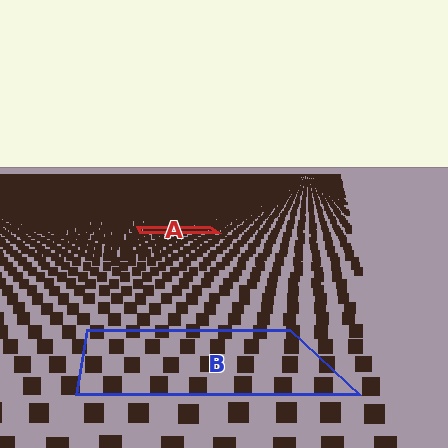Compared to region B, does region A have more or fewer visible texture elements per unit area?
Region A has more texture elements per unit area — they are packed more densely because it is farther away.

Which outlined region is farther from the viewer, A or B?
Region A is farther from the viewer — the texture elements inside it appear smaller and more densely packed.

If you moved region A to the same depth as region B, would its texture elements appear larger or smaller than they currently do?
They would appear larger. At a closer depth, the same texture elements are projected at a bigger on-screen size.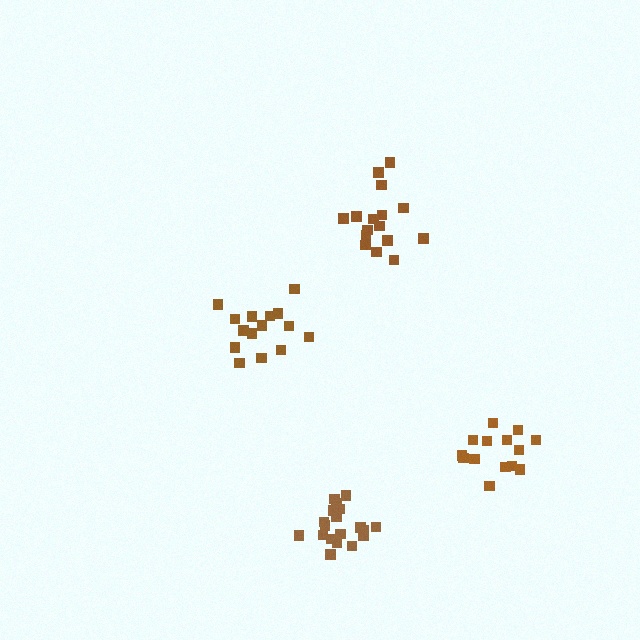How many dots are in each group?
Group 1: 15 dots, Group 2: 14 dots, Group 3: 16 dots, Group 4: 19 dots (64 total).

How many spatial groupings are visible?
There are 4 spatial groupings.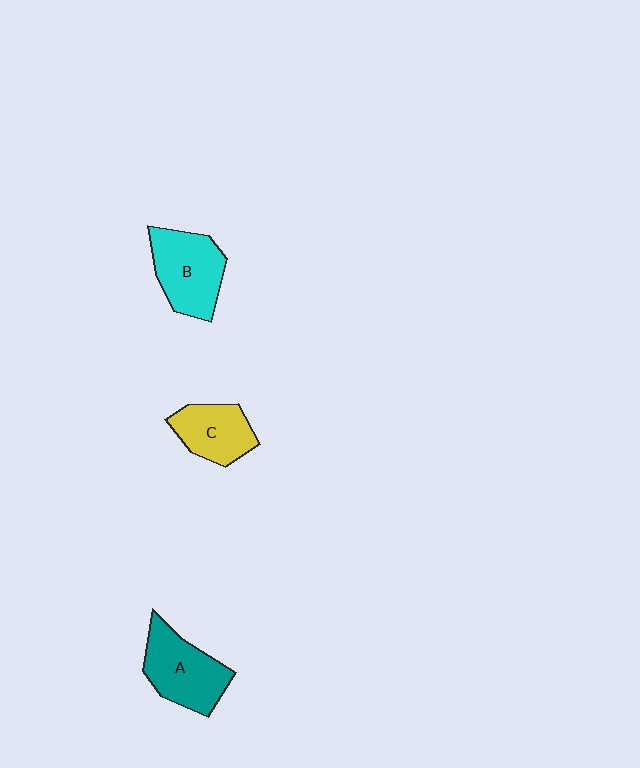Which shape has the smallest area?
Shape C (yellow).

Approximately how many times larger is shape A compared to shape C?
Approximately 1.3 times.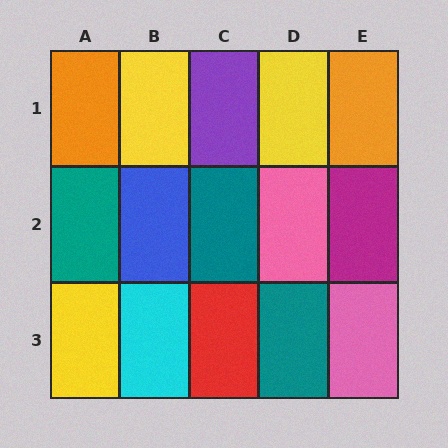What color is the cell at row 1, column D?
Yellow.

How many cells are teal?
3 cells are teal.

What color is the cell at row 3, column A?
Yellow.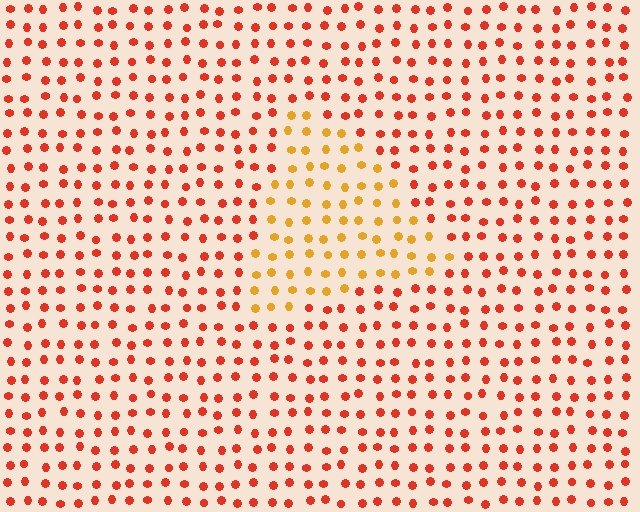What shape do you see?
I see a triangle.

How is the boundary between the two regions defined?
The boundary is defined purely by a slight shift in hue (about 35 degrees). Spacing, size, and orientation are identical on both sides.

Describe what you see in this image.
The image is filled with small red elements in a uniform arrangement. A triangle-shaped region is visible where the elements are tinted to a slightly different hue, forming a subtle color boundary.